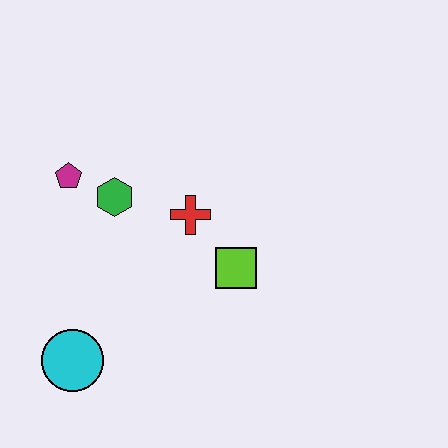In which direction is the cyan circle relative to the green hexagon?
The cyan circle is below the green hexagon.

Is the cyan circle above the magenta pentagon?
No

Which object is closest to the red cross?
The lime square is closest to the red cross.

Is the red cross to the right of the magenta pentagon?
Yes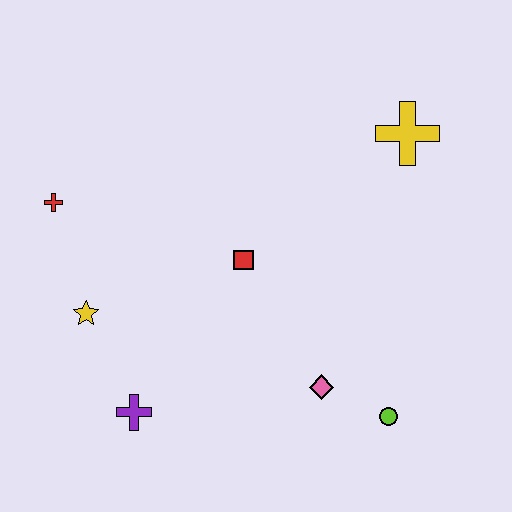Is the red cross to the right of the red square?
No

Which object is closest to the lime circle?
The pink diamond is closest to the lime circle.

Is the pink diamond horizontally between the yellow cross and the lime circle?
No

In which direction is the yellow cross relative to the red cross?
The yellow cross is to the right of the red cross.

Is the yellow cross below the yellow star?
No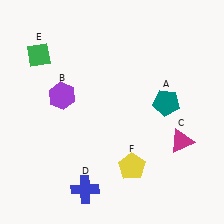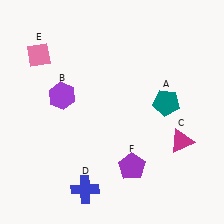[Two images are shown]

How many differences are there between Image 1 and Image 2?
There are 2 differences between the two images.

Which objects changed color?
E changed from green to pink. F changed from yellow to purple.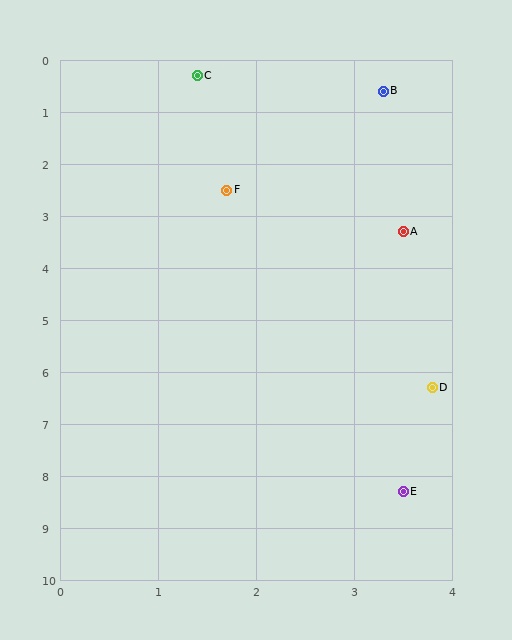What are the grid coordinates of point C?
Point C is at approximately (1.4, 0.3).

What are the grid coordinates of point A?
Point A is at approximately (3.5, 3.3).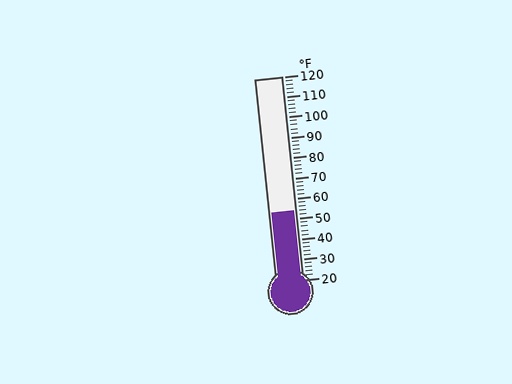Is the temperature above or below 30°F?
The temperature is above 30°F.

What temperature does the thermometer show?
The thermometer shows approximately 54°F.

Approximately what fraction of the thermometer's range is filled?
The thermometer is filled to approximately 35% of its range.